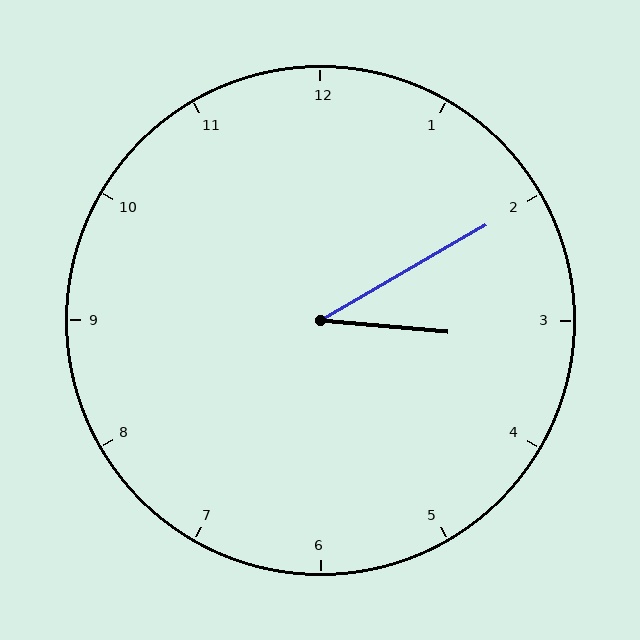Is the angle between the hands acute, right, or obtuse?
It is acute.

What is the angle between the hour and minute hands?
Approximately 35 degrees.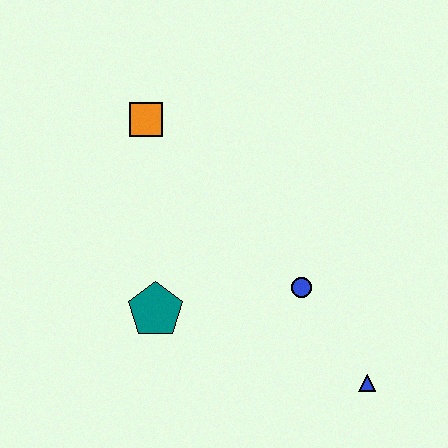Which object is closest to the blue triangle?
The blue circle is closest to the blue triangle.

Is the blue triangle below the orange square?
Yes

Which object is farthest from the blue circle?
The orange square is farthest from the blue circle.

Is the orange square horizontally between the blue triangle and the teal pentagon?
No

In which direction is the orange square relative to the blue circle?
The orange square is above the blue circle.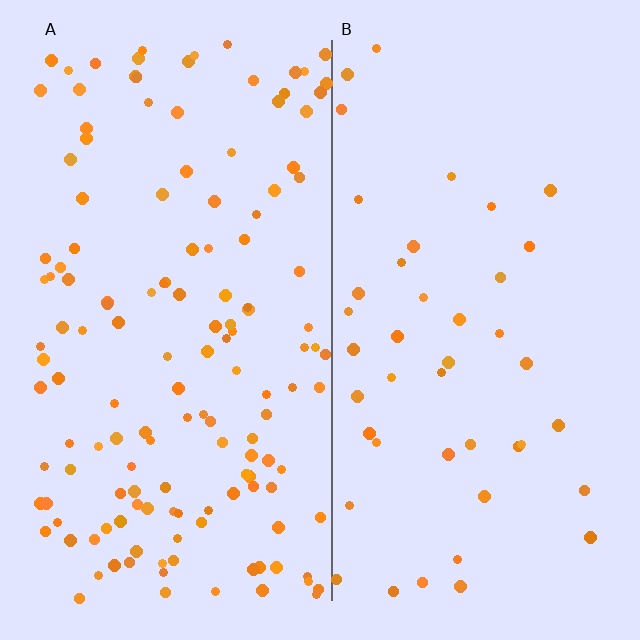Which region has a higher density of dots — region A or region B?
A (the left).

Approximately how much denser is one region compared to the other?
Approximately 3.3× — region A over region B.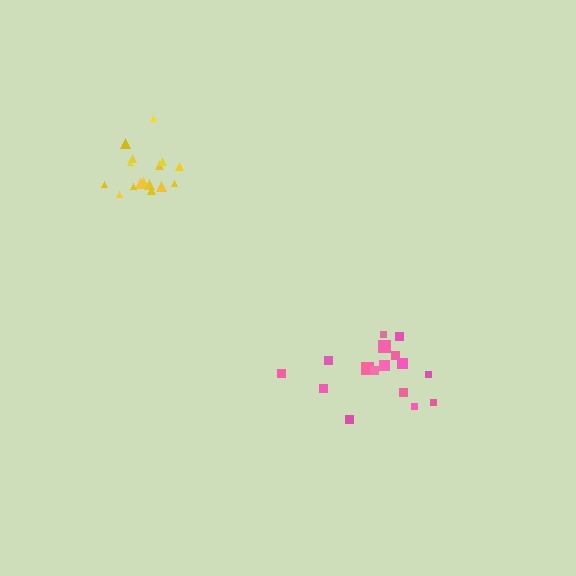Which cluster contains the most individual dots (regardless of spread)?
Yellow (16).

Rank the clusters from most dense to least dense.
yellow, pink.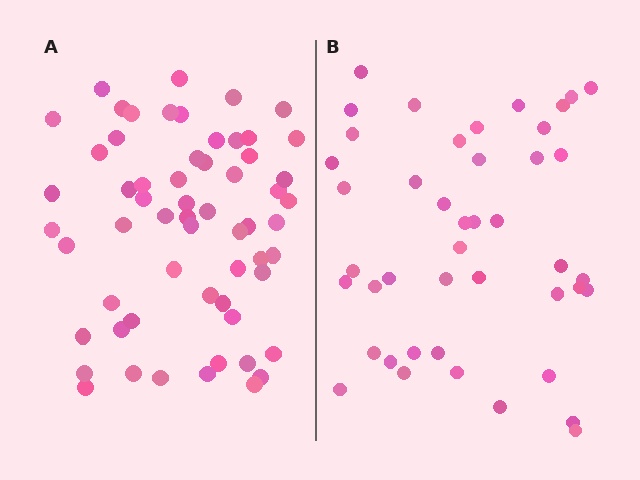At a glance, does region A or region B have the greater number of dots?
Region A (the left region) has more dots.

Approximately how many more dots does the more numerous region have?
Region A has approximately 15 more dots than region B.